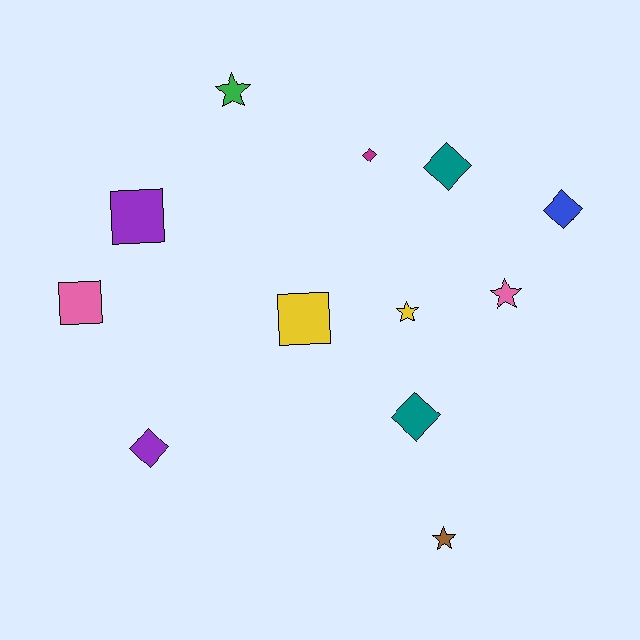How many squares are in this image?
There are 3 squares.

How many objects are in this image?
There are 12 objects.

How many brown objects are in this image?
There is 1 brown object.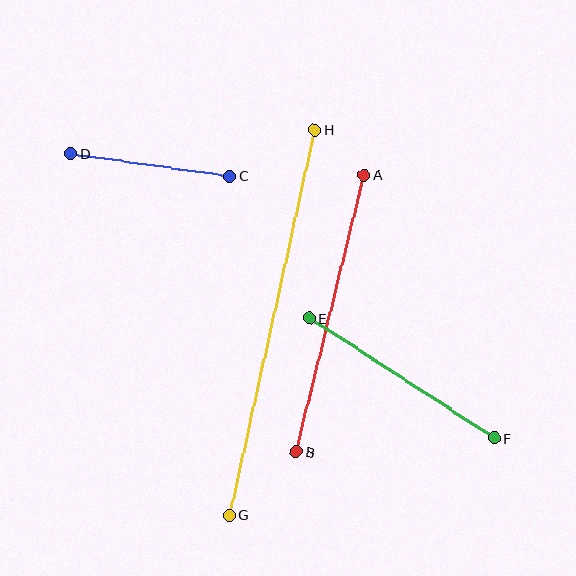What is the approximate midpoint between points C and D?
The midpoint is at approximately (150, 165) pixels.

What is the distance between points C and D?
The distance is approximately 161 pixels.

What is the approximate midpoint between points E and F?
The midpoint is at approximately (402, 378) pixels.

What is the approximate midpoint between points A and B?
The midpoint is at approximately (330, 313) pixels.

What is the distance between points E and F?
The distance is approximately 220 pixels.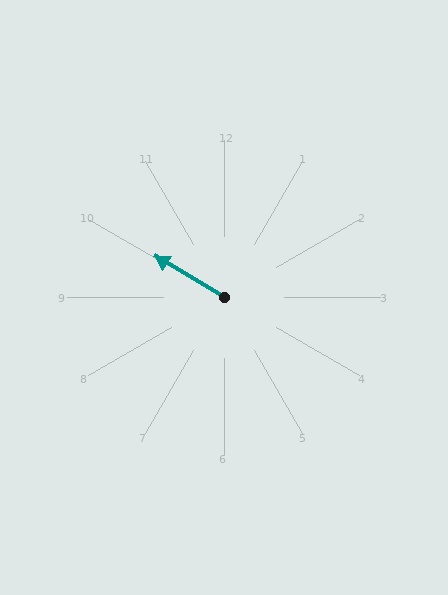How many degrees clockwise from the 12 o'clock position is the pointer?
Approximately 301 degrees.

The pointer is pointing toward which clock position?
Roughly 10 o'clock.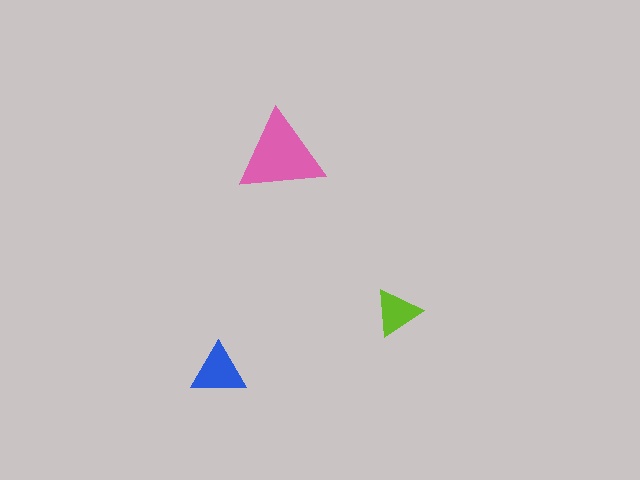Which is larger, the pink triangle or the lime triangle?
The pink one.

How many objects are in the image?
There are 3 objects in the image.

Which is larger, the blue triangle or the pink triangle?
The pink one.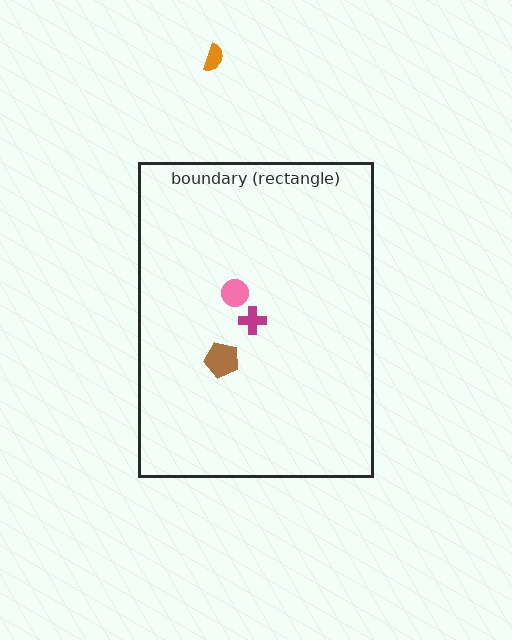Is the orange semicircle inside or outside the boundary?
Outside.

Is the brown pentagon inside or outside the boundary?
Inside.